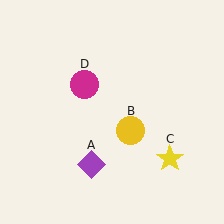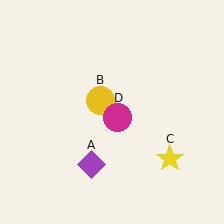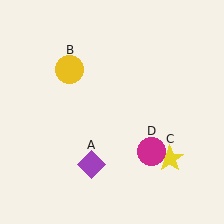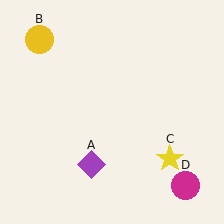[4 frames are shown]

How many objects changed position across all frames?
2 objects changed position: yellow circle (object B), magenta circle (object D).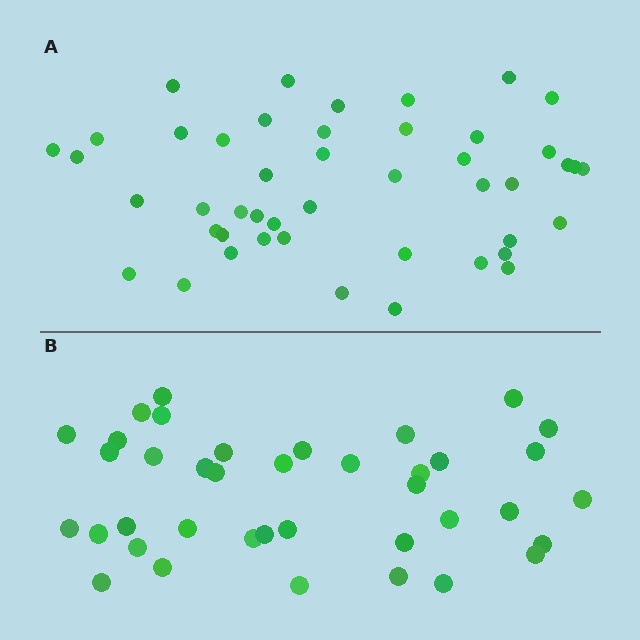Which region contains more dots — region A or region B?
Region A (the top region) has more dots.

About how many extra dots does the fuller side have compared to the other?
Region A has roughly 8 or so more dots than region B.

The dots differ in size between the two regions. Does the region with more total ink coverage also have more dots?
No. Region B has more total ink coverage because its dots are larger, but region A actually contains more individual dots. Total area can be misleading — the number of items is what matters here.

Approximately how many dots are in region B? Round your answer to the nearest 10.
About 40 dots. (The exact count is 39, which rounds to 40.)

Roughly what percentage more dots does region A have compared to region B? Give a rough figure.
About 20% more.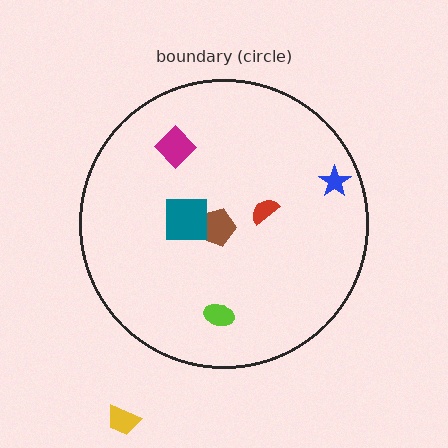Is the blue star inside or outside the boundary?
Inside.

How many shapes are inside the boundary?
6 inside, 1 outside.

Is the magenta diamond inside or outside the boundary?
Inside.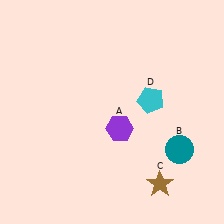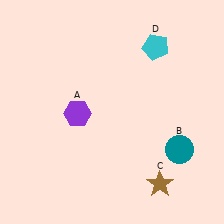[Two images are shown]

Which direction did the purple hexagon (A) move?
The purple hexagon (A) moved left.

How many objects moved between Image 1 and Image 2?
2 objects moved between the two images.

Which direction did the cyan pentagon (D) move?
The cyan pentagon (D) moved up.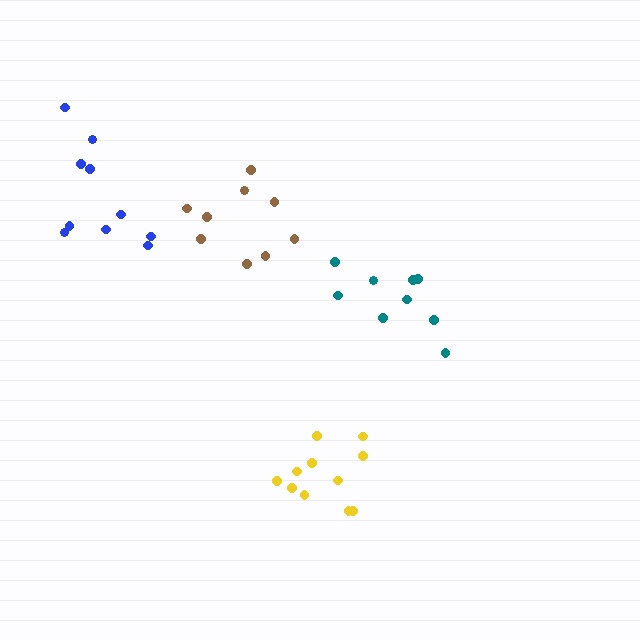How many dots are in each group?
Group 1: 9 dots, Group 2: 10 dots, Group 3: 9 dots, Group 4: 11 dots (39 total).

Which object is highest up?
The blue cluster is topmost.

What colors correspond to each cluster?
The clusters are colored: brown, blue, teal, yellow.